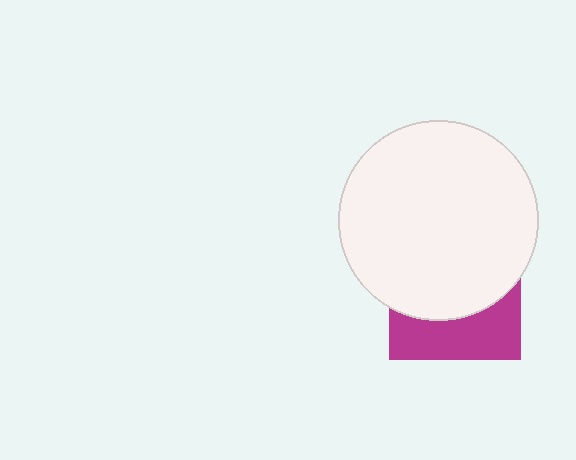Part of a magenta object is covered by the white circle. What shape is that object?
It is a square.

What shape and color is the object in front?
The object in front is a white circle.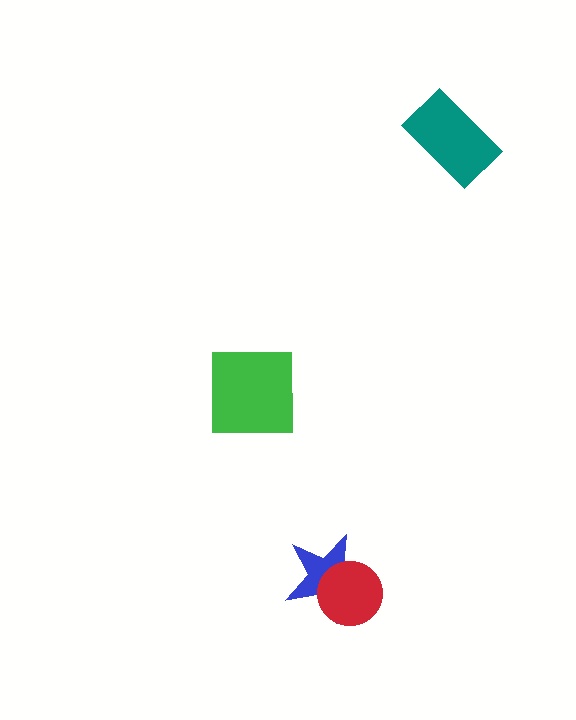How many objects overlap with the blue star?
1 object overlaps with the blue star.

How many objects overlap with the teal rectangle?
0 objects overlap with the teal rectangle.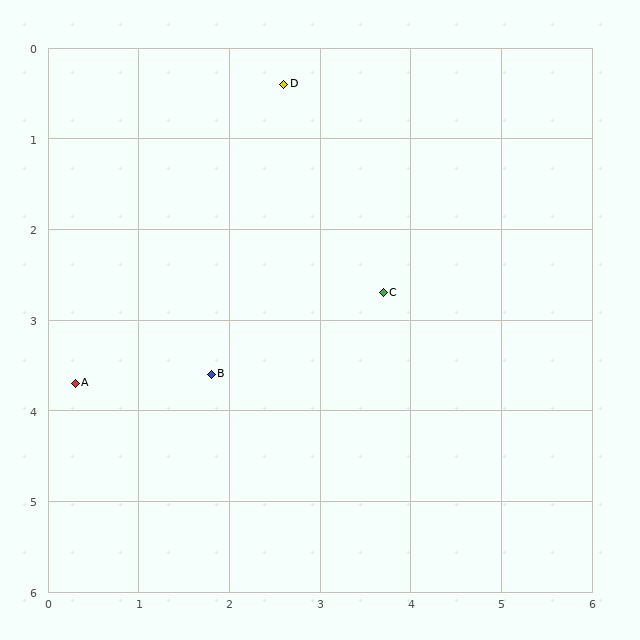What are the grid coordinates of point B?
Point B is at approximately (1.8, 3.6).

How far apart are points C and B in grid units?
Points C and B are about 2.1 grid units apart.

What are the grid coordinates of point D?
Point D is at approximately (2.6, 0.4).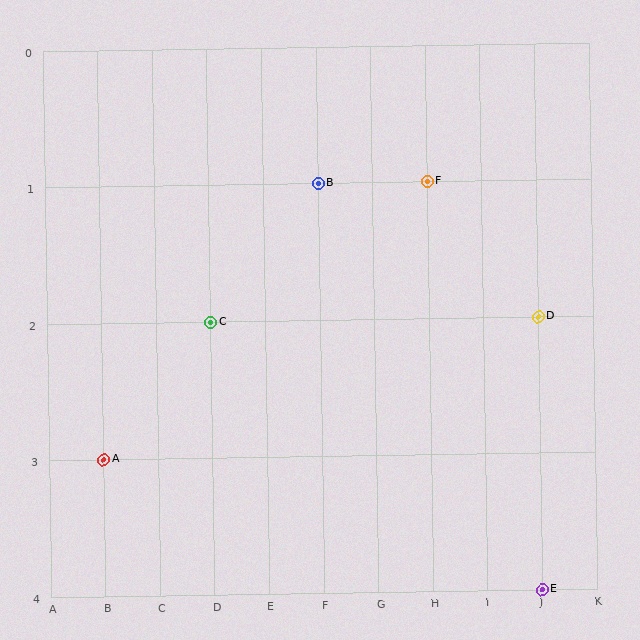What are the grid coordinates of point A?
Point A is at grid coordinates (B, 3).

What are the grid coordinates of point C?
Point C is at grid coordinates (D, 2).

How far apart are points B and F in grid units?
Points B and F are 2 columns apart.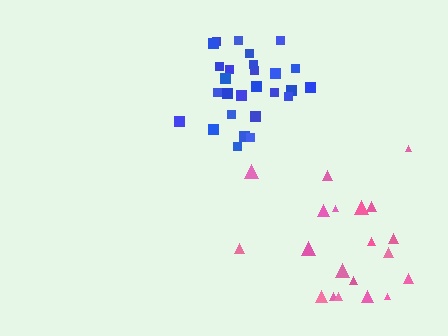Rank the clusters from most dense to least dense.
blue, pink.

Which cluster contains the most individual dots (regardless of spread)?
Blue (27).